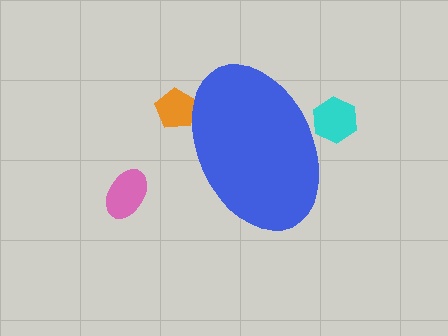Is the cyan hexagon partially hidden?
Yes, the cyan hexagon is partially hidden behind the blue ellipse.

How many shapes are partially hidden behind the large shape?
2 shapes are partially hidden.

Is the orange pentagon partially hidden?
Yes, the orange pentagon is partially hidden behind the blue ellipse.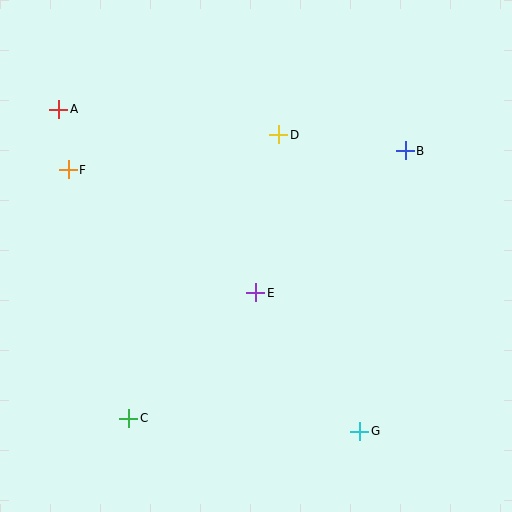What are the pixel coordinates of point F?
Point F is at (68, 170).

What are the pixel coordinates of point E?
Point E is at (256, 293).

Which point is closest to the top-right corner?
Point B is closest to the top-right corner.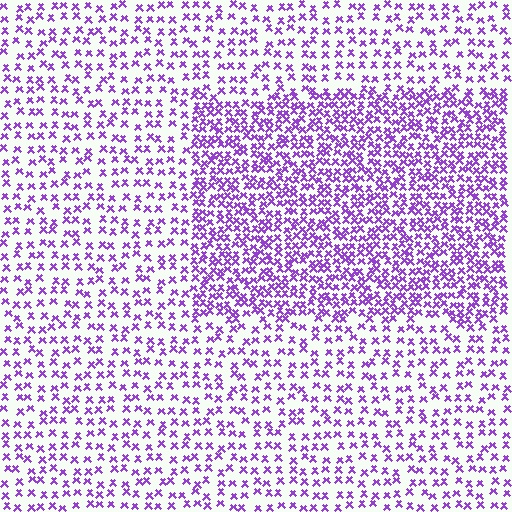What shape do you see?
I see a rectangle.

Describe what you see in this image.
The image contains small purple elements arranged at two different densities. A rectangle-shaped region is visible where the elements are more densely packed than the surrounding area.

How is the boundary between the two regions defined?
The boundary is defined by a change in element density (approximately 2.0x ratio). All elements are the same color, size, and shape.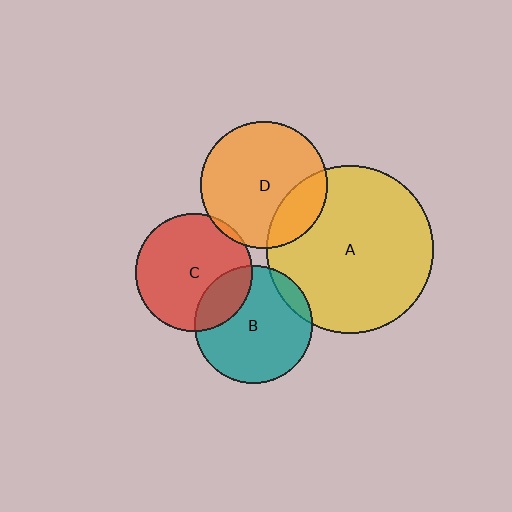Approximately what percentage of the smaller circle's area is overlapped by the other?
Approximately 10%.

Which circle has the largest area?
Circle A (yellow).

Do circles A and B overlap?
Yes.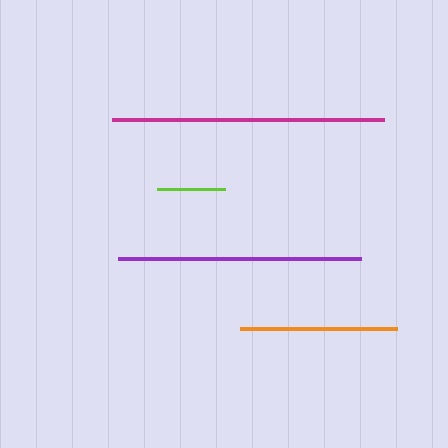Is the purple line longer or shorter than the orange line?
The purple line is longer than the orange line.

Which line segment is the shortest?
The lime line is the shortest at approximately 67 pixels.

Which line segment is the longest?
The magenta line is the longest at approximately 272 pixels.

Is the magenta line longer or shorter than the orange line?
The magenta line is longer than the orange line.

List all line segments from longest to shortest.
From longest to shortest: magenta, purple, orange, lime.